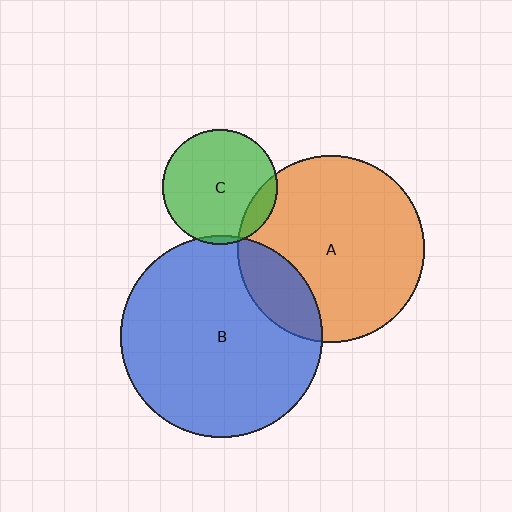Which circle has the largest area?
Circle B (blue).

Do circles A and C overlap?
Yes.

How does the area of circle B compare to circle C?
Approximately 3.1 times.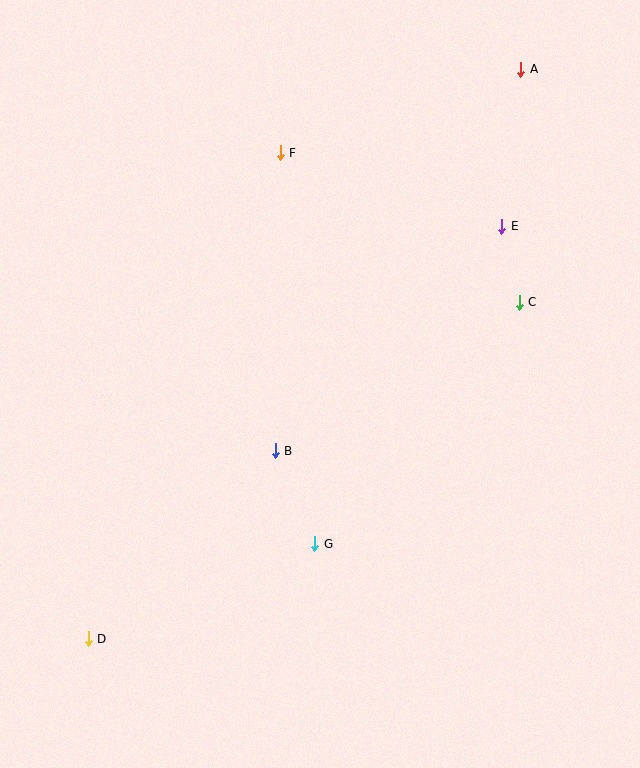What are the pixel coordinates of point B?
Point B is at (275, 451).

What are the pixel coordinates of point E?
Point E is at (502, 226).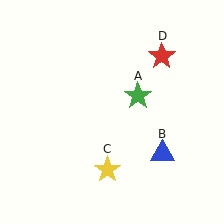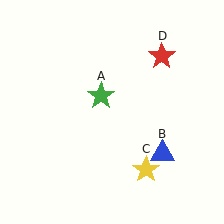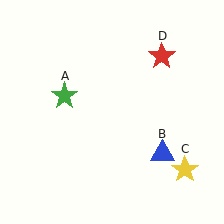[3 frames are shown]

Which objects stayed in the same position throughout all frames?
Blue triangle (object B) and red star (object D) remained stationary.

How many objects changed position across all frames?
2 objects changed position: green star (object A), yellow star (object C).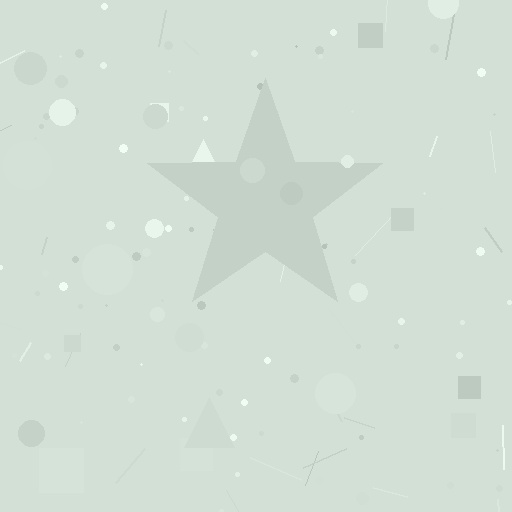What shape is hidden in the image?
A star is hidden in the image.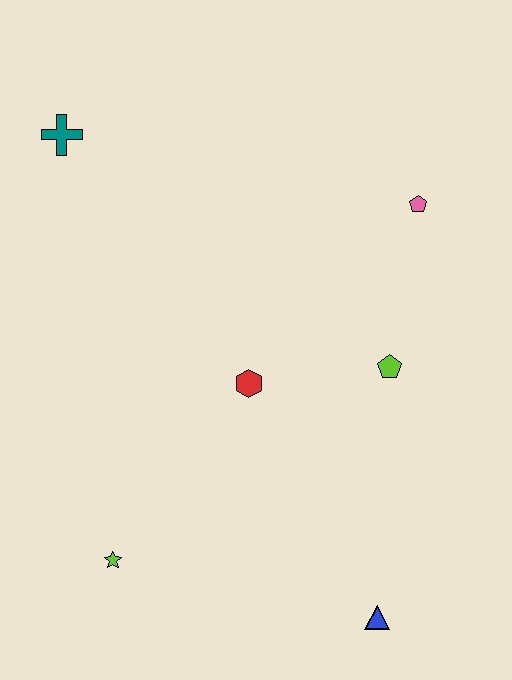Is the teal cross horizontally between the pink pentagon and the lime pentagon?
No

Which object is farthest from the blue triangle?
The teal cross is farthest from the blue triangle.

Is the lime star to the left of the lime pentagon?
Yes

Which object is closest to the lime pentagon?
The red hexagon is closest to the lime pentagon.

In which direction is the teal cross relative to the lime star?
The teal cross is above the lime star.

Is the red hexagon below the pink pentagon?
Yes